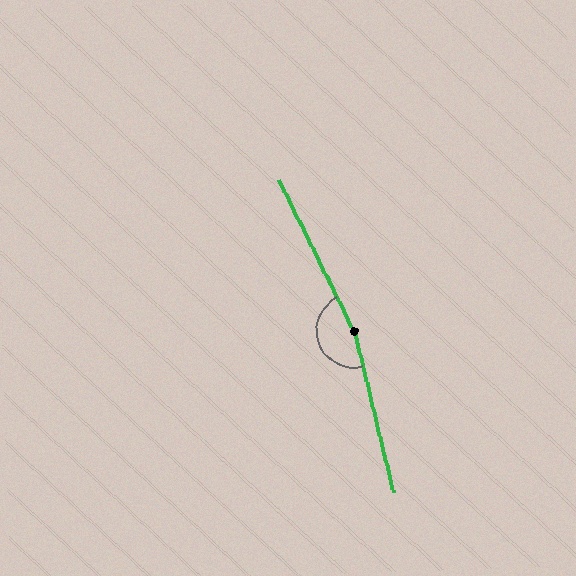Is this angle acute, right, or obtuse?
It is obtuse.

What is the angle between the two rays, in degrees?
Approximately 167 degrees.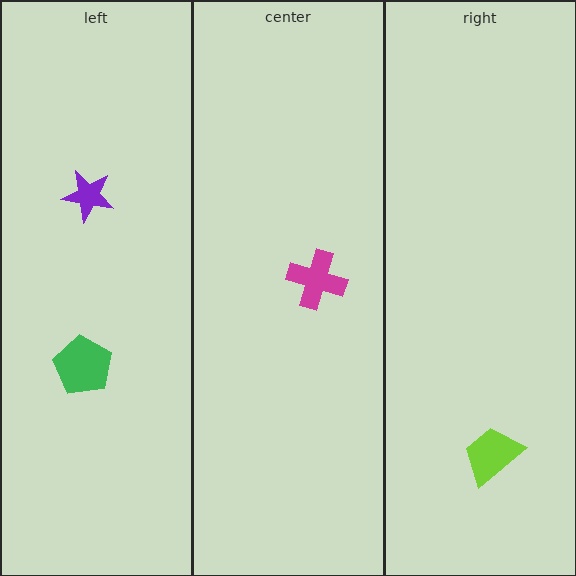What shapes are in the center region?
The magenta cross.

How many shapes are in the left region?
2.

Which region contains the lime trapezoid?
The right region.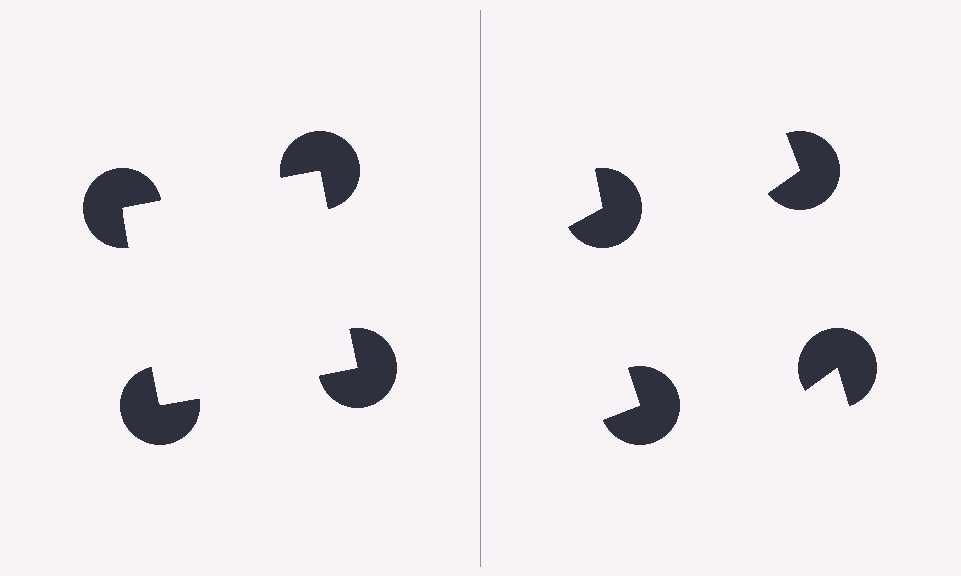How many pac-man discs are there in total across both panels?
8 — 4 on each side.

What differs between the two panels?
The pac-man discs are positioned identically on both sides; only the wedge orientations differ. On the left they align to a square; on the right they are misaligned.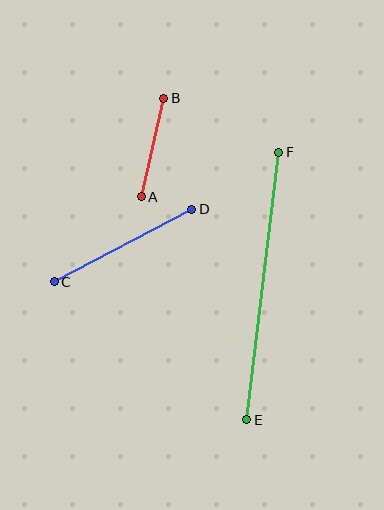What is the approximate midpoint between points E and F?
The midpoint is at approximately (263, 286) pixels.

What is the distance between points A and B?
The distance is approximately 101 pixels.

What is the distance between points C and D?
The distance is approximately 155 pixels.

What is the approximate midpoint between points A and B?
The midpoint is at approximately (152, 148) pixels.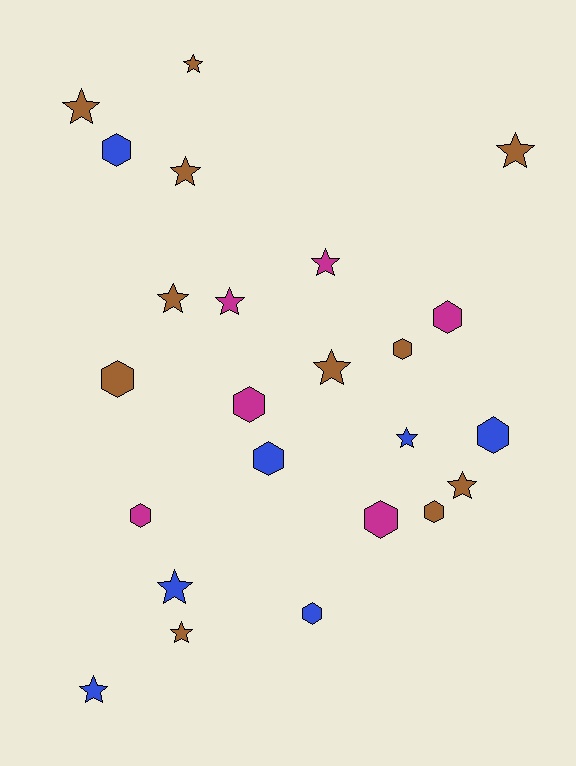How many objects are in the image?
There are 24 objects.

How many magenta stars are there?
There are 2 magenta stars.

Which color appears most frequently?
Brown, with 11 objects.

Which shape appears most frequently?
Star, with 13 objects.